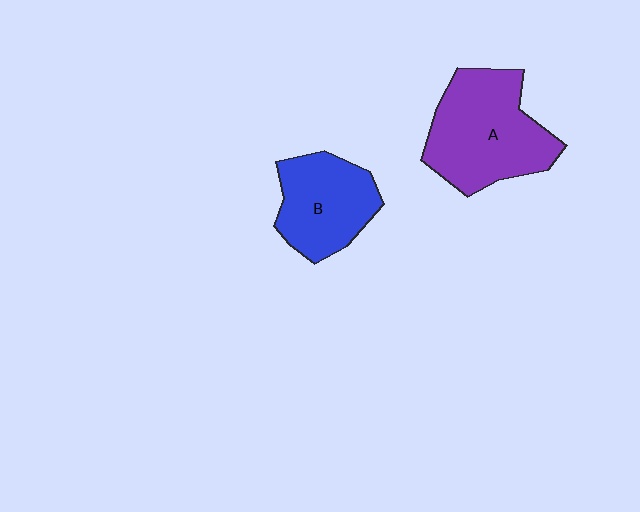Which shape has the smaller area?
Shape B (blue).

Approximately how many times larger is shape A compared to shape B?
Approximately 1.4 times.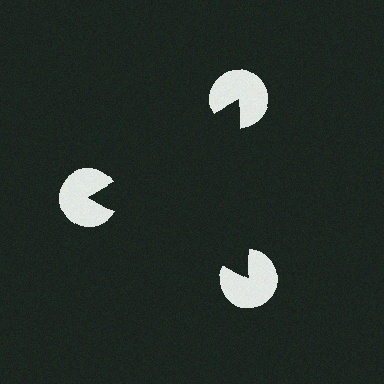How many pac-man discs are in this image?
There are 3 — one at each vertex of the illusory triangle.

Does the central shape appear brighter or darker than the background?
It typically appears slightly darker than the background, even though no actual brightness change is drawn.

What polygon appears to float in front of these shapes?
An illusory triangle — its edges are inferred from the aligned wedge cuts in the pac-man discs, not physically drawn.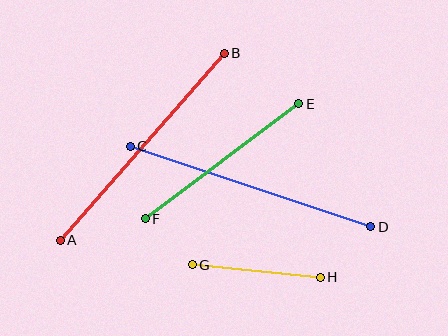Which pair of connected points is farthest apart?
Points C and D are farthest apart.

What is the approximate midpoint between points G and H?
The midpoint is at approximately (256, 271) pixels.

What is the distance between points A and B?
The distance is approximately 249 pixels.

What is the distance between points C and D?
The distance is approximately 253 pixels.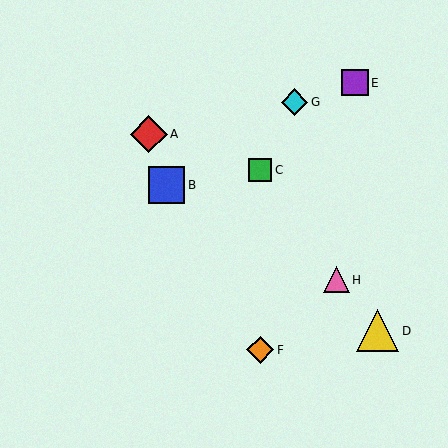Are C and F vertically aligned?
Yes, both are at x≈260.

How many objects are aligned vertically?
2 objects (C, F) are aligned vertically.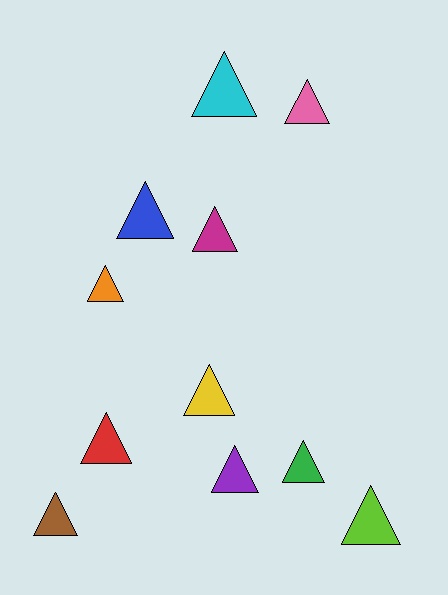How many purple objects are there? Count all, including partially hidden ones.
There is 1 purple object.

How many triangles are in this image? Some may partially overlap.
There are 11 triangles.